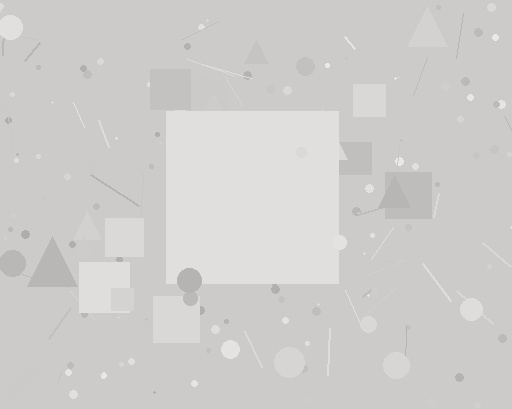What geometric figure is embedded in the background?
A square is embedded in the background.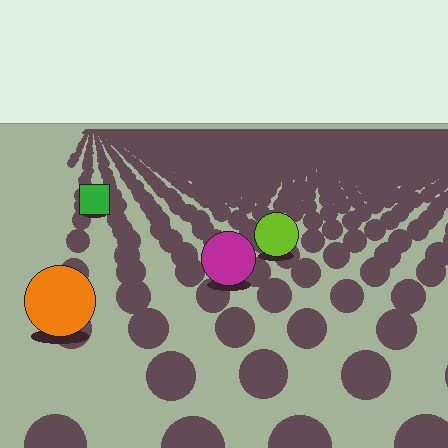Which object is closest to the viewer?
The orange circle is closest. The texture marks near it are larger and more spread out.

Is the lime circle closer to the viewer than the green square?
Yes. The lime circle is closer — you can tell from the texture gradient: the ground texture is coarser near it.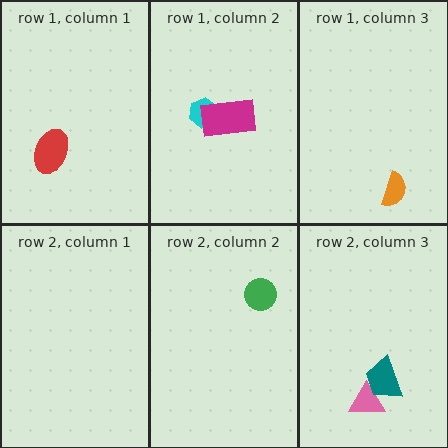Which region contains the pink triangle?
The row 2, column 3 region.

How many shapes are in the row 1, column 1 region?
1.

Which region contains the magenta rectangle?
The row 1, column 2 region.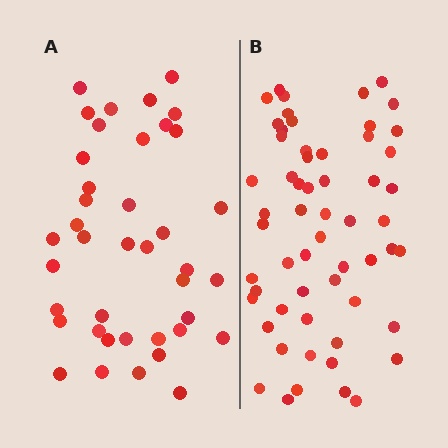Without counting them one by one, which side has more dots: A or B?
Region B (the right region) has more dots.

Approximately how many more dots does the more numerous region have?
Region B has approximately 20 more dots than region A.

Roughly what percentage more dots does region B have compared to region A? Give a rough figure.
About 45% more.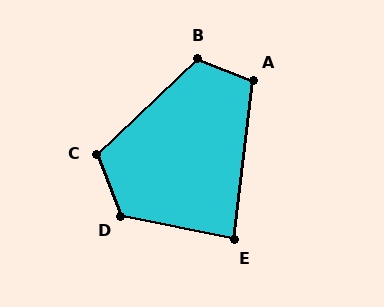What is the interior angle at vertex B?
Approximately 115 degrees (obtuse).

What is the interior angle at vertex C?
Approximately 113 degrees (obtuse).